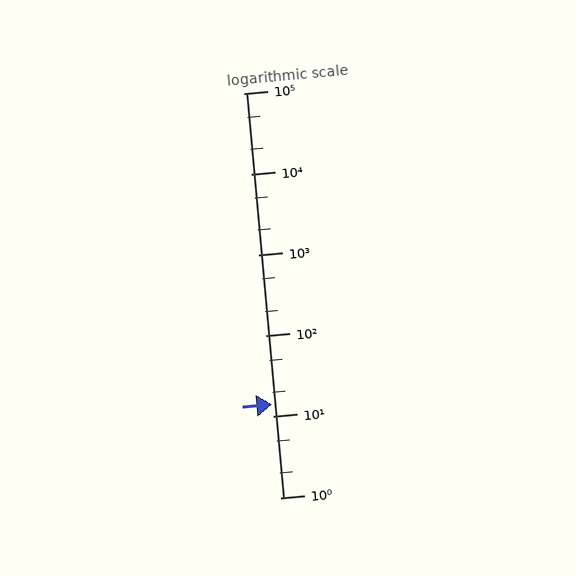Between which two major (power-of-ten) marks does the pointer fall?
The pointer is between 10 and 100.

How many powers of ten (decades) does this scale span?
The scale spans 5 decades, from 1 to 100000.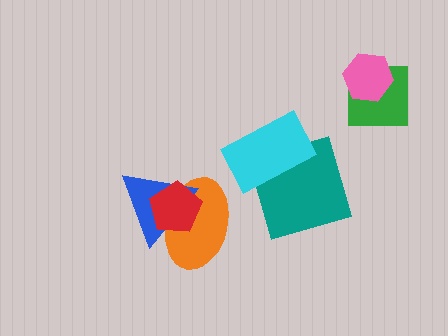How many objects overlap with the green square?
1 object overlaps with the green square.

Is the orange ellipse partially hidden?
Yes, it is partially covered by another shape.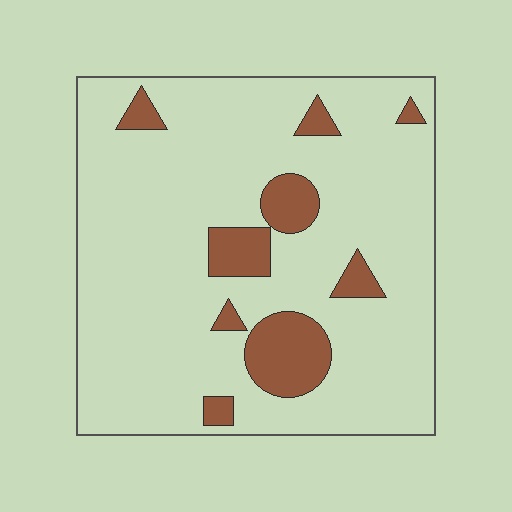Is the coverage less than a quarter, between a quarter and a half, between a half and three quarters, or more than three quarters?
Less than a quarter.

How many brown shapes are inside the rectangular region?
9.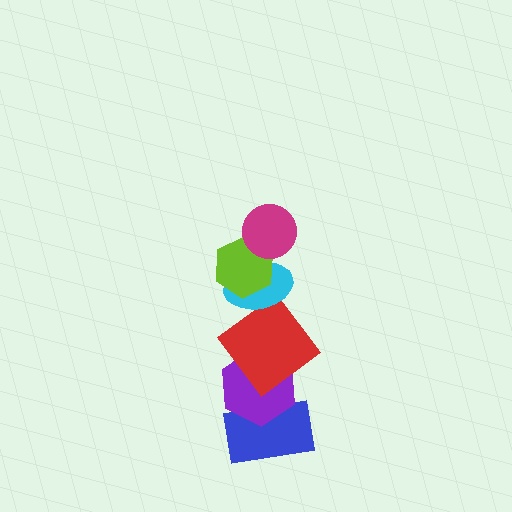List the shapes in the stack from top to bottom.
From top to bottom: the magenta circle, the lime hexagon, the cyan ellipse, the red diamond, the purple hexagon, the blue rectangle.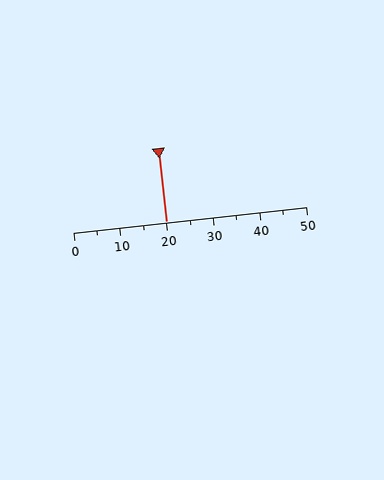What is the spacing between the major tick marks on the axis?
The major ticks are spaced 10 apart.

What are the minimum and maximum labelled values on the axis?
The axis runs from 0 to 50.